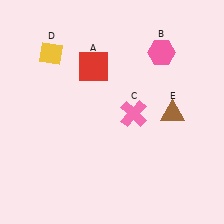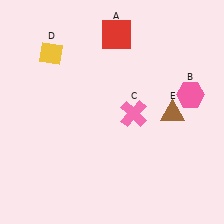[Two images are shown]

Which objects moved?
The objects that moved are: the red square (A), the pink hexagon (B).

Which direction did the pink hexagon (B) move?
The pink hexagon (B) moved down.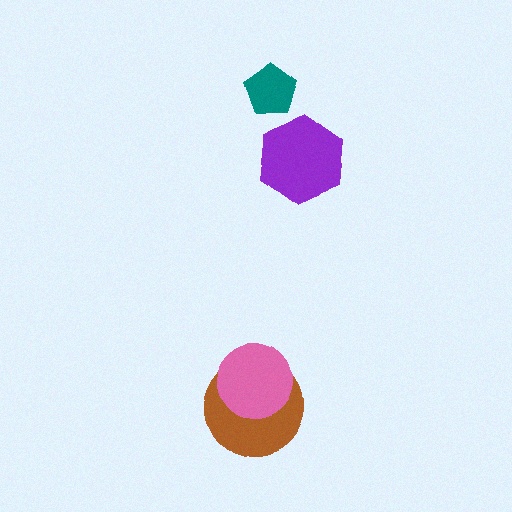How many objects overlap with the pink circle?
1 object overlaps with the pink circle.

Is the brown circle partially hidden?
Yes, it is partially covered by another shape.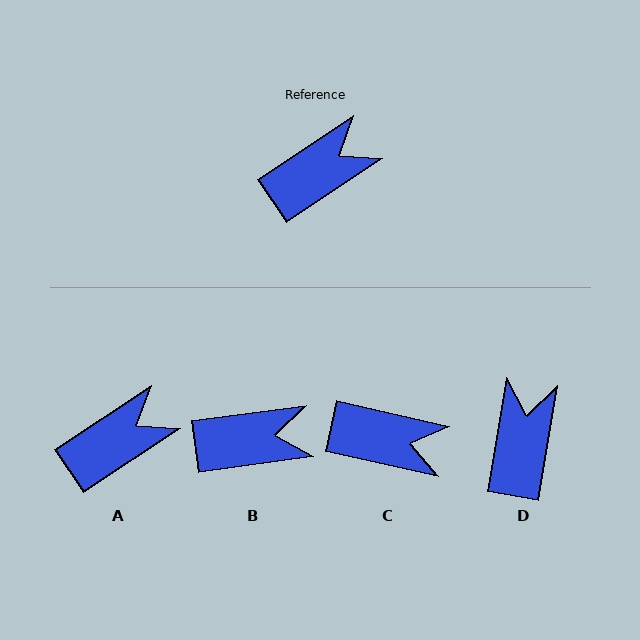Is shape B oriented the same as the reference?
No, it is off by about 26 degrees.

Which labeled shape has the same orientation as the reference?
A.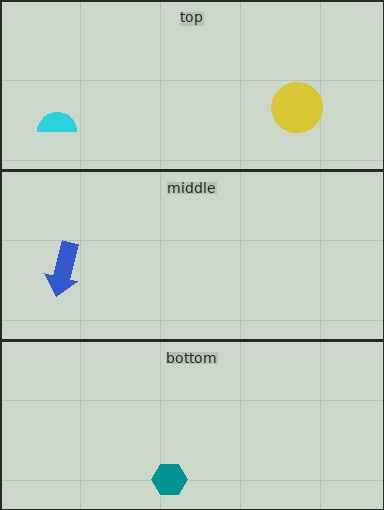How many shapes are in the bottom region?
1.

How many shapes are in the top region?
3.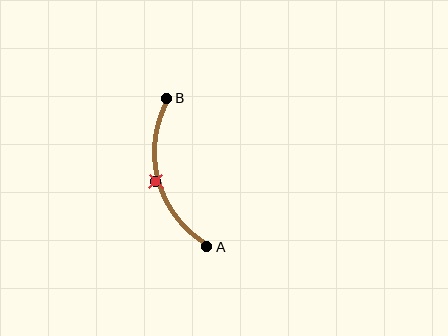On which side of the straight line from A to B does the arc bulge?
The arc bulges to the left of the straight line connecting A and B.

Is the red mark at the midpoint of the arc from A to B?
Yes. The red mark lies on the arc at equal arc-length from both A and B — it is the arc midpoint.